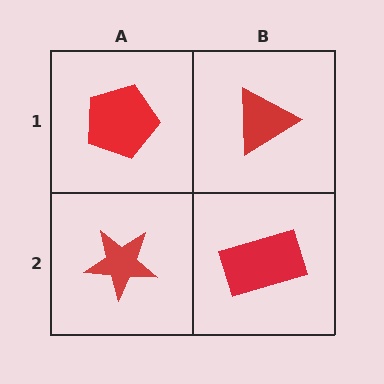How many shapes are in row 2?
2 shapes.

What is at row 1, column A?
A red pentagon.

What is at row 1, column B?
A red triangle.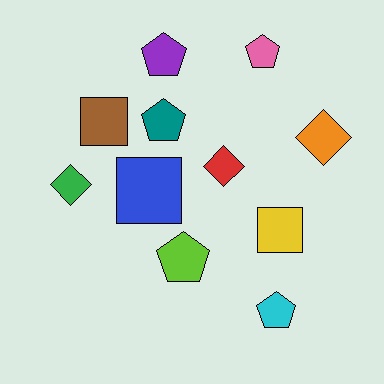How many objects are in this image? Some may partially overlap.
There are 11 objects.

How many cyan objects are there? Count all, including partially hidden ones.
There is 1 cyan object.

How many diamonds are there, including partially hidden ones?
There are 3 diamonds.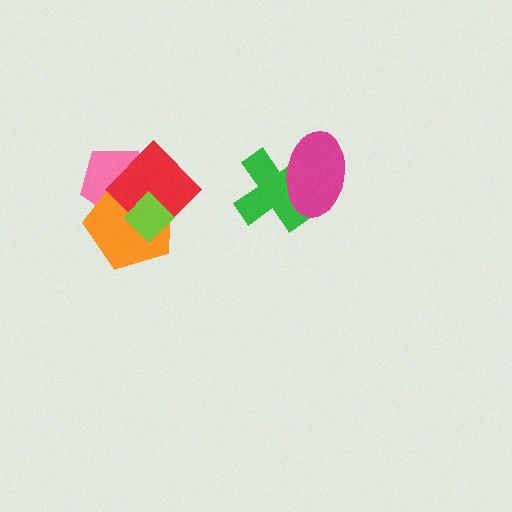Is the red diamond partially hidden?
Yes, it is partially covered by another shape.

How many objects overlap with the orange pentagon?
3 objects overlap with the orange pentagon.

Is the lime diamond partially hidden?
No, no other shape covers it.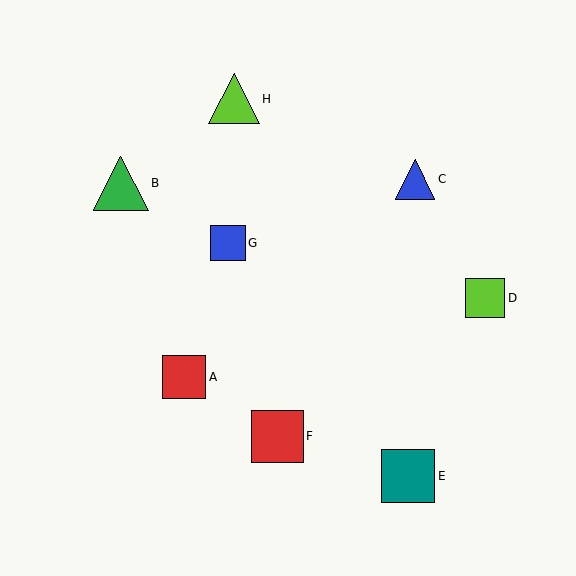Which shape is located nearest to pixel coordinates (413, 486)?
The teal square (labeled E) at (408, 476) is nearest to that location.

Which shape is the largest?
The green triangle (labeled B) is the largest.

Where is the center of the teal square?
The center of the teal square is at (408, 476).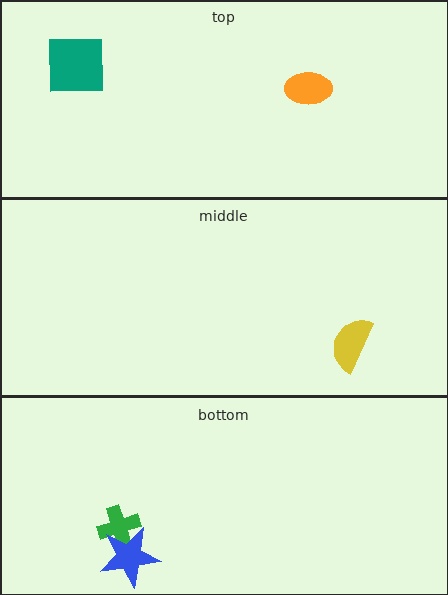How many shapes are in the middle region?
1.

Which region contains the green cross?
The bottom region.